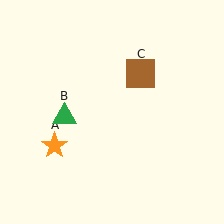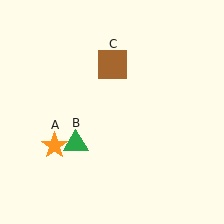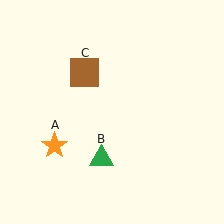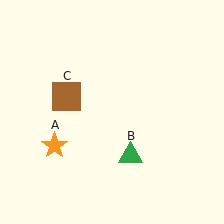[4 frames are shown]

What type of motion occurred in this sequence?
The green triangle (object B), brown square (object C) rotated counterclockwise around the center of the scene.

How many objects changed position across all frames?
2 objects changed position: green triangle (object B), brown square (object C).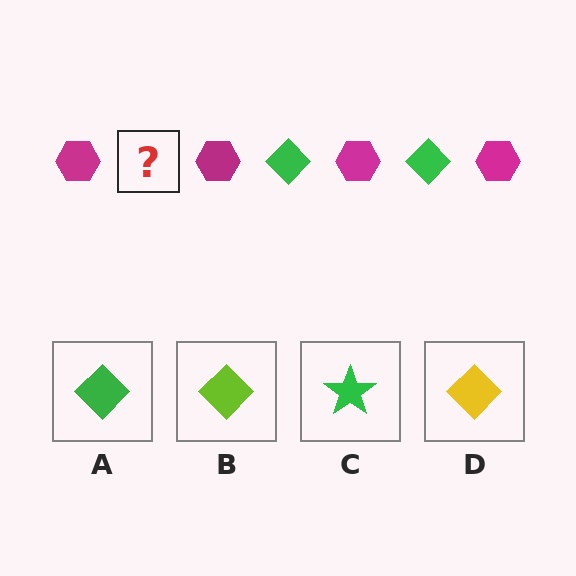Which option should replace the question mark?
Option A.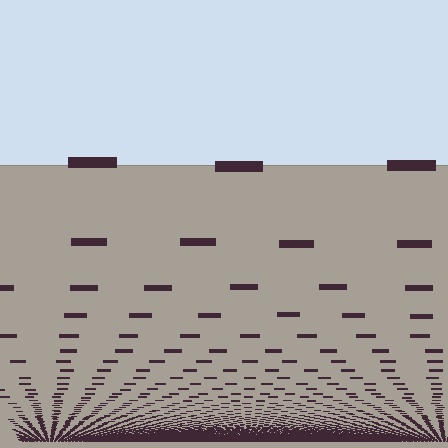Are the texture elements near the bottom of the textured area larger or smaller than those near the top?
Smaller. The gradient is inverted — elements near the bottom are smaller and denser.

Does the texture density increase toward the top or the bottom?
Density increases toward the bottom.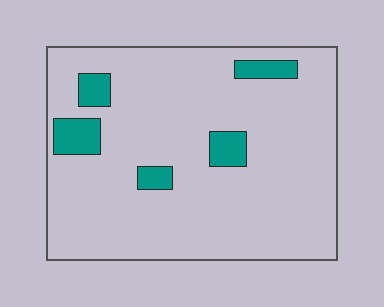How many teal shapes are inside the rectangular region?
5.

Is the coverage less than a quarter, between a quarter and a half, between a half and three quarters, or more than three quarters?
Less than a quarter.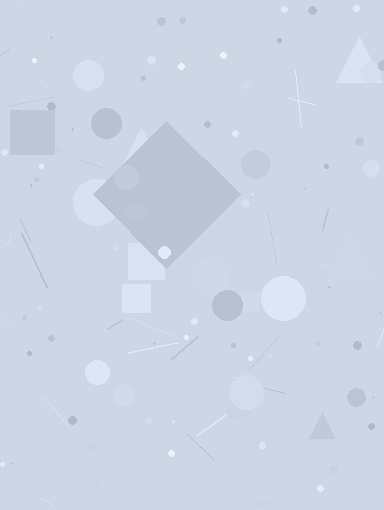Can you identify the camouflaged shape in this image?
The camouflaged shape is a diamond.